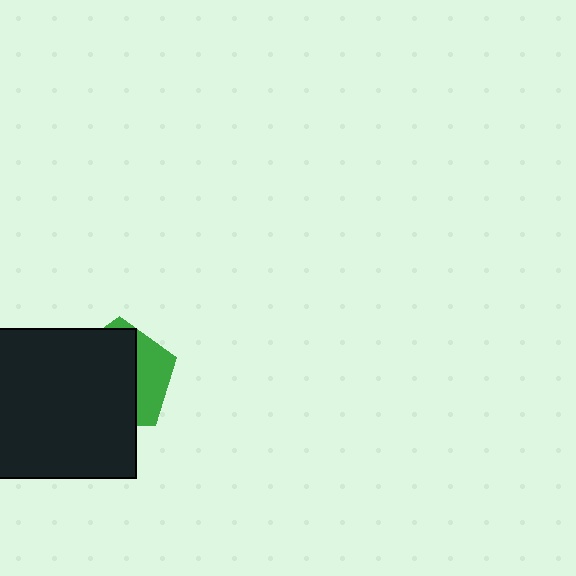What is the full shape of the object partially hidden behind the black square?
The partially hidden object is a green pentagon.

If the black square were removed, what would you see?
You would see the complete green pentagon.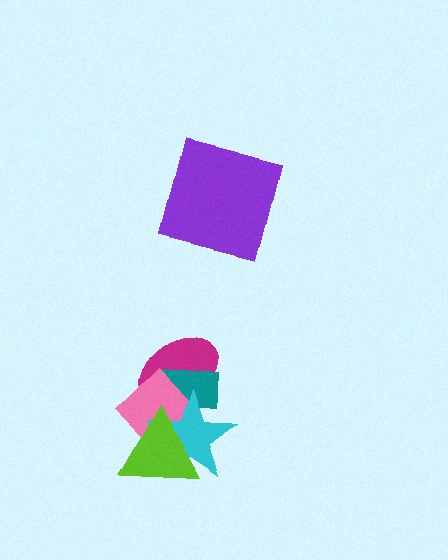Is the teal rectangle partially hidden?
Yes, it is partially covered by another shape.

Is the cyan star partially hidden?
Yes, it is partially covered by another shape.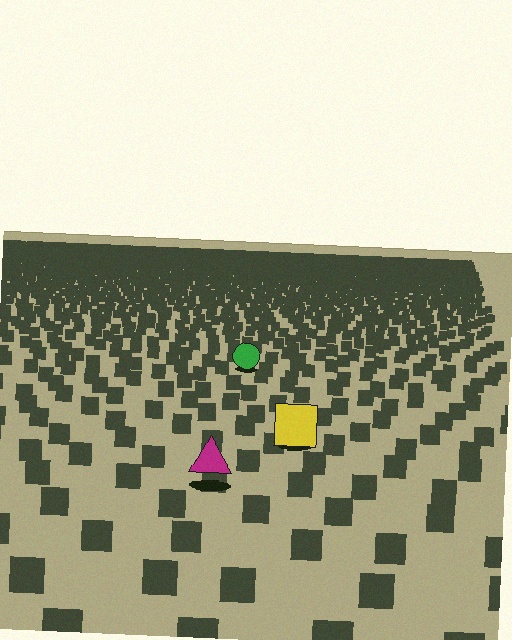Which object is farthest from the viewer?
The green circle is farthest from the viewer. It appears smaller and the ground texture around it is denser.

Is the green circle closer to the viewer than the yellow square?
No. The yellow square is closer — you can tell from the texture gradient: the ground texture is coarser near it.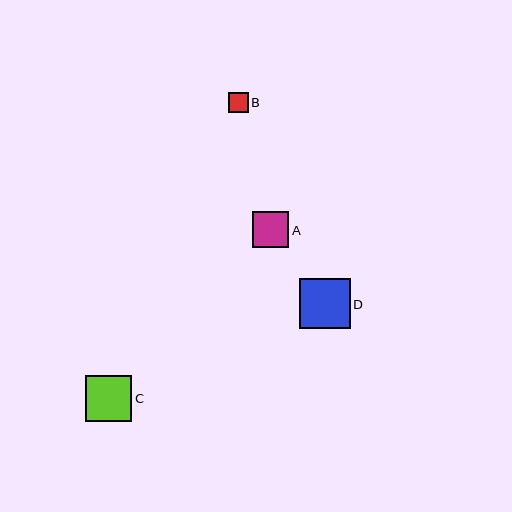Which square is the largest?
Square D is the largest with a size of approximately 50 pixels.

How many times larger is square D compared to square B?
Square D is approximately 2.5 times the size of square B.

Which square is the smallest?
Square B is the smallest with a size of approximately 20 pixels.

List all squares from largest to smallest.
From largest to smallest: D, C, A, B.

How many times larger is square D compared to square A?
Square D is approximately 1.4 times the size of square A.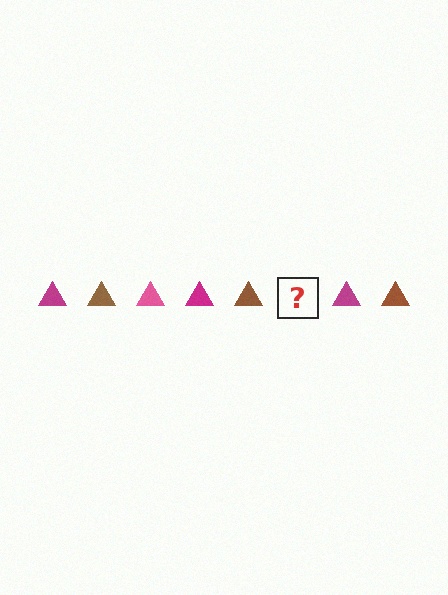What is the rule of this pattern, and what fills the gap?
The rule is that the pattern cycles through magenta, brown, pink triangles. The gap should be filled with a pink triangle.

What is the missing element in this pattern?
The missing element is a pink triangle.